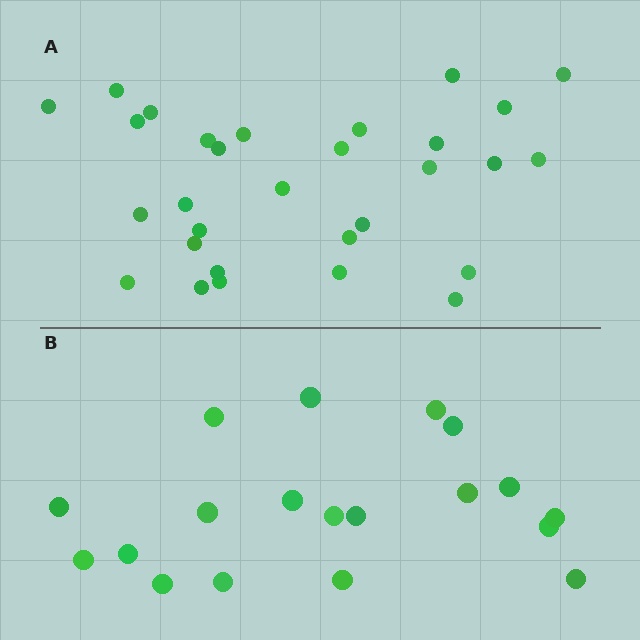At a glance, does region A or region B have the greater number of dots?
Region A (the top region) has more dots.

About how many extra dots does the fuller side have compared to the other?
Region A has roughly 12 or so more dots than region B.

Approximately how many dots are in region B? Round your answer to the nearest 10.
About 20 dots. (The exact count is 19, which rounds to 20.)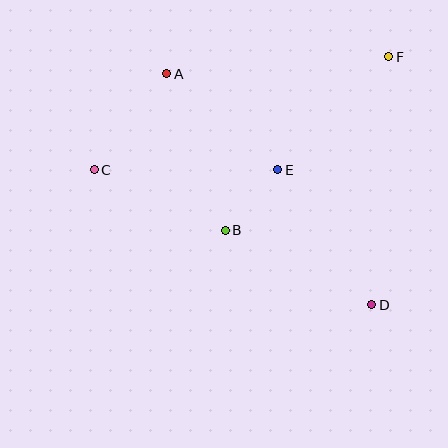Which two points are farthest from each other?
Points C and F are farthest from each other.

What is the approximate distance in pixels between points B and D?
The distance between B and D is approximately 165 pixels.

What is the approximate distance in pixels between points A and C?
The distance between A and C is approximately 120 pixels.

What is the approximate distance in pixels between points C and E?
The distance between C and E is approximately 183 pixels.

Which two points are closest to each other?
Points B and E are closest to each other.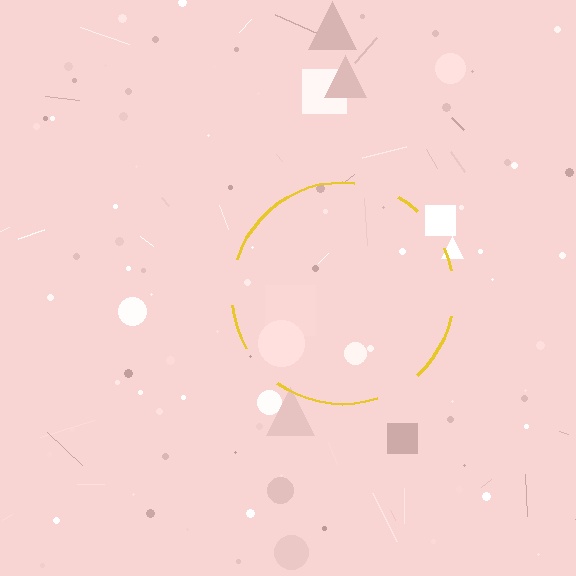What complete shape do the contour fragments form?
The contour fragments form a circle.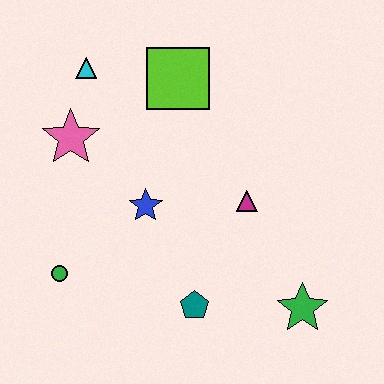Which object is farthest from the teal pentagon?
The cyan triangle is farthest from the teal pentagon.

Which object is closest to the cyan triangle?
The pink star is closest to the cyan triangle.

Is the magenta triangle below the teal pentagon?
No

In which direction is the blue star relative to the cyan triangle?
The blue star is below the cyan triangle.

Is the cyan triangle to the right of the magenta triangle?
No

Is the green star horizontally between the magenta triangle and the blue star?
No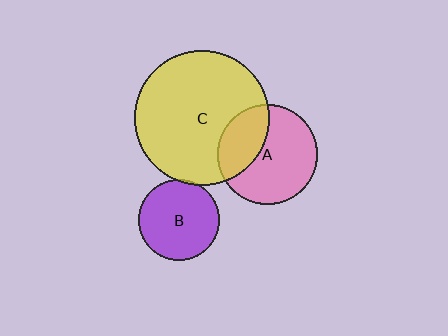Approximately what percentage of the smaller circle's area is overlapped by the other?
Approximately 5%.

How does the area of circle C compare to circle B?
Approximately 2.8 times.